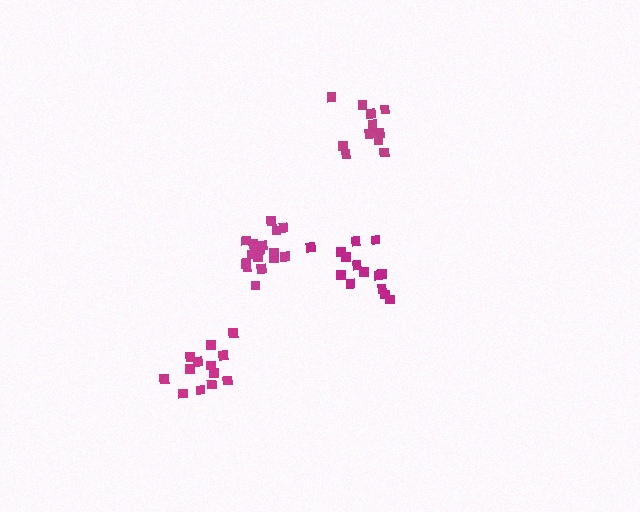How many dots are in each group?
Group 1: 12 dots, Group 2: 13 dots, Group 3: 14 dots, Group 4: 17 dots (56 total).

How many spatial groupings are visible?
There are 4 spatial groupings.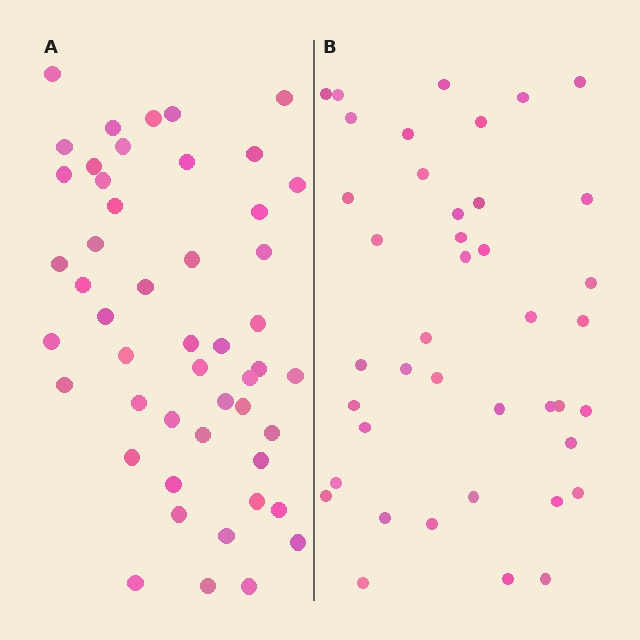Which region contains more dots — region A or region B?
Region A (the left region) has more dots.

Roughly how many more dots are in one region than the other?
Region A has roughly 8 or so more dots than region B.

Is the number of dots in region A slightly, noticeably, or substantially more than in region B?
Region A has only slightly more — the two regions are fairly close. The ratio is roughly 1.2 to 1.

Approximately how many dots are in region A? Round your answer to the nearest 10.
About 50 dots. (The exact count is 49, which rounds to 50.)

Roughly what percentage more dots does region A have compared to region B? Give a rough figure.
About 20% more.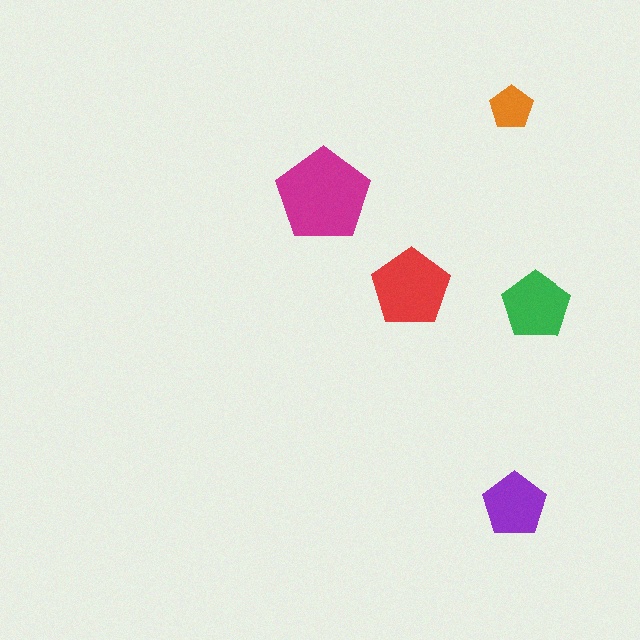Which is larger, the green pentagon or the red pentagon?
The red one.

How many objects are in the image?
There are 5 objects in the image.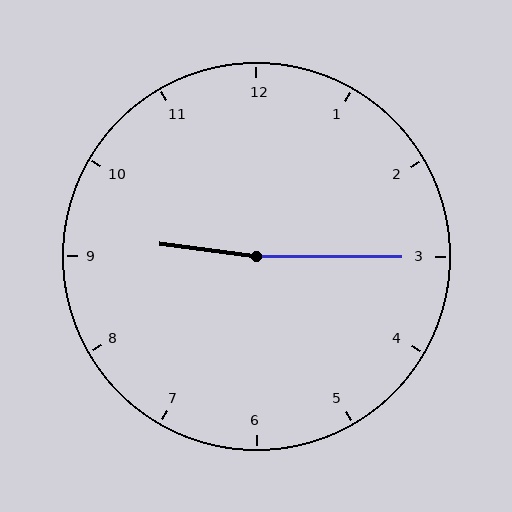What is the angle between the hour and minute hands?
Approximately 172 degrees.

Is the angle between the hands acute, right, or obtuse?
It is obtuse.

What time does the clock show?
9:15.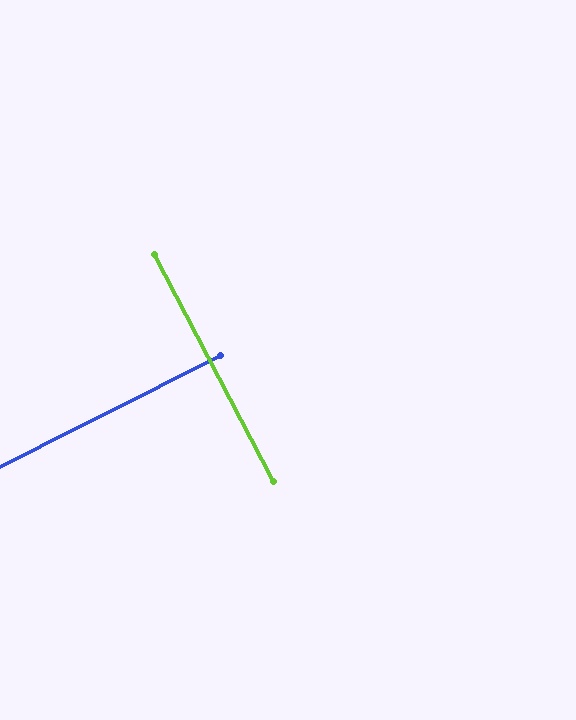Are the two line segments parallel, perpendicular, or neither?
Perpendicular — they meet at approximately 89°.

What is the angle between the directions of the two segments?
Approximately 89 degrees.